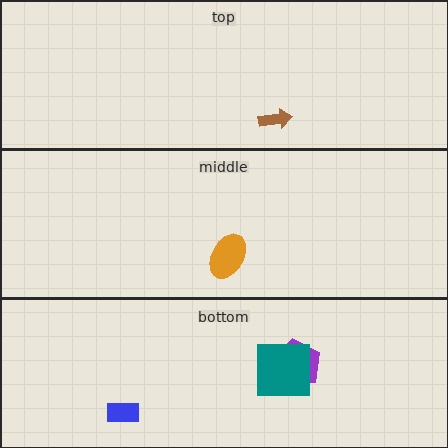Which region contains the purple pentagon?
The bottom region.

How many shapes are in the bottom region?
3.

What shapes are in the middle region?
The orange ellipse.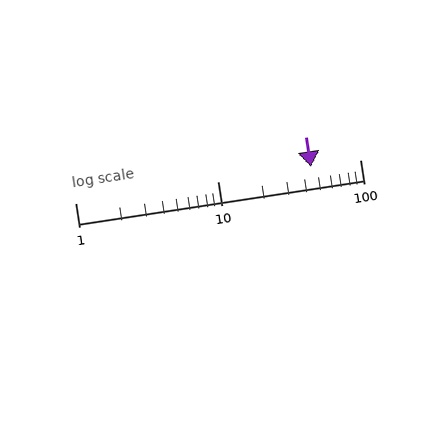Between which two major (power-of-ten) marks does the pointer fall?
The pointer is between 10 and 100.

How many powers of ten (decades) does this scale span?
The scale spans 2 decades, from 1 to 100.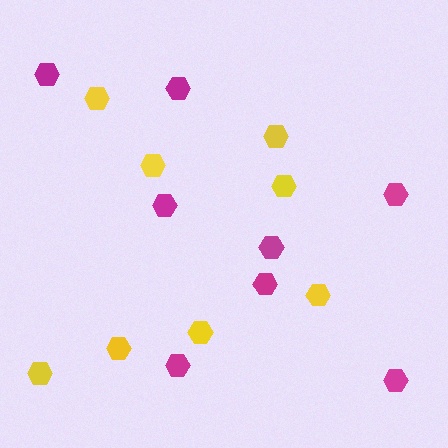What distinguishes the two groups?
There are 2 groups: one group of yellow hexagons (8) and one group of magenta hexagons (8).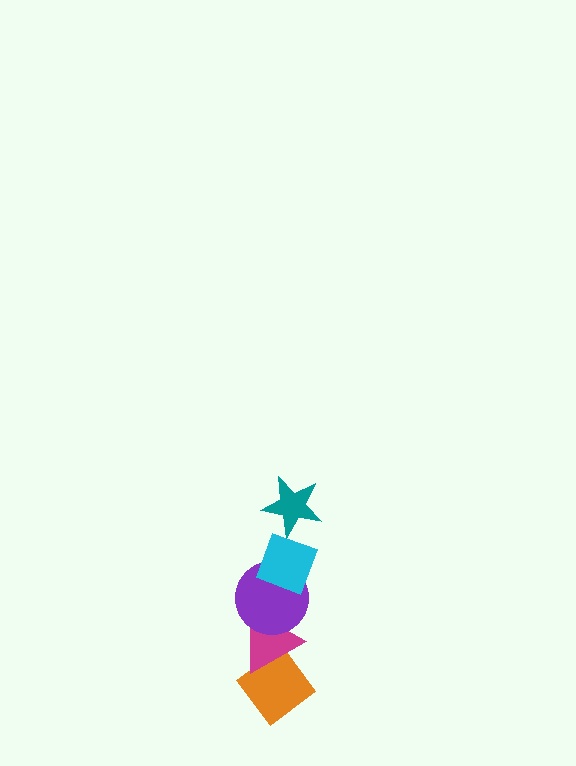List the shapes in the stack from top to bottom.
From top to bottom: the teal star, the cyan diamond, the purple circle, the magenta triangle, the orange diamond.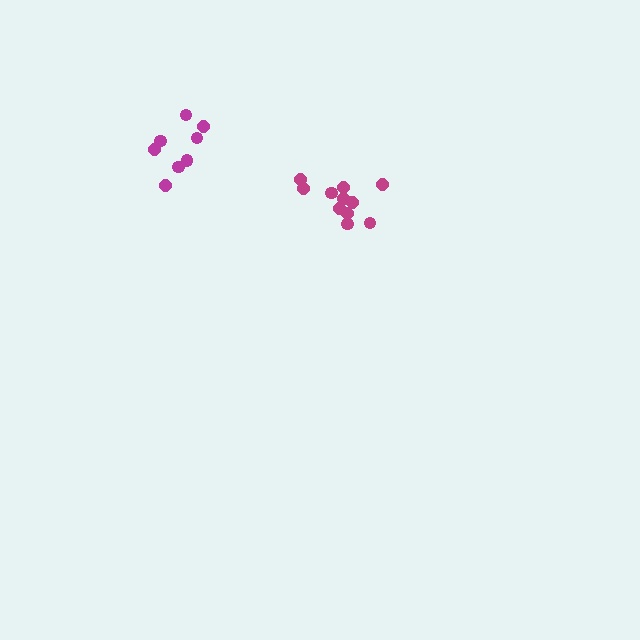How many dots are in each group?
Group 1: 11 dots, Group 2: 8 dots (19 total).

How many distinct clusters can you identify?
There are 2 distinct clusters.